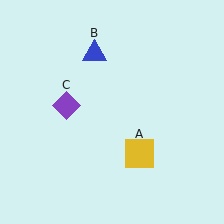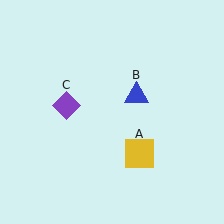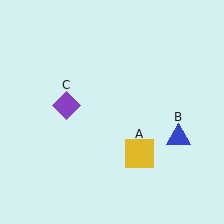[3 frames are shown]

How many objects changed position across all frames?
1 object changed position: blue triangle (object B).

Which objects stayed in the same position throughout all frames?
Yellow square (object A) and purple diamond (object C) remained stationary.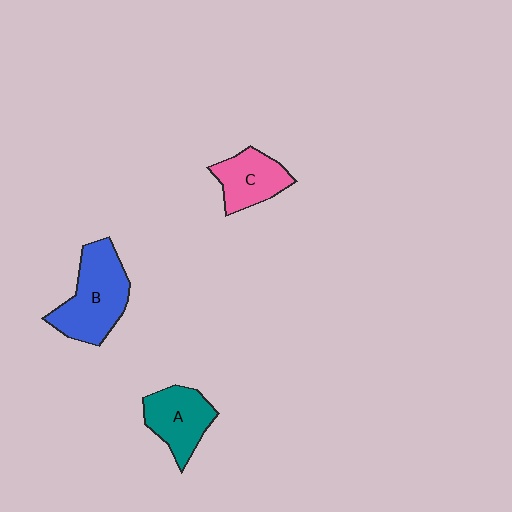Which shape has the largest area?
Shape B (blue).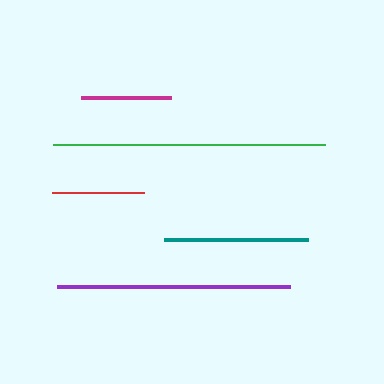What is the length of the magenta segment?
The magenta segment is approximately 90 pixels long.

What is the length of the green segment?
The green segment is approximately 272 pixels long.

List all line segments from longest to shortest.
From longest to shortest: green, purple, teal, red, magenta.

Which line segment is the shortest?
The magenta line is the shortest at approximately 90 pixels.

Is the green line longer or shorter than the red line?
The green line is longer than the red line.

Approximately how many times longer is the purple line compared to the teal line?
The purple line is approximately 1.6 times the length of the teal line.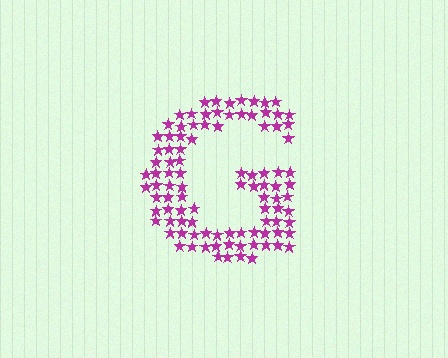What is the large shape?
The large shape is the letter G.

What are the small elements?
The small elements are stars.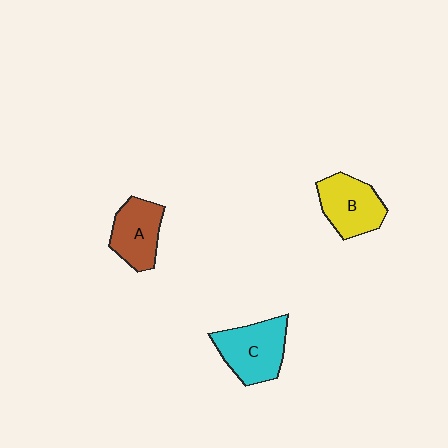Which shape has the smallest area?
Shape A (brown).